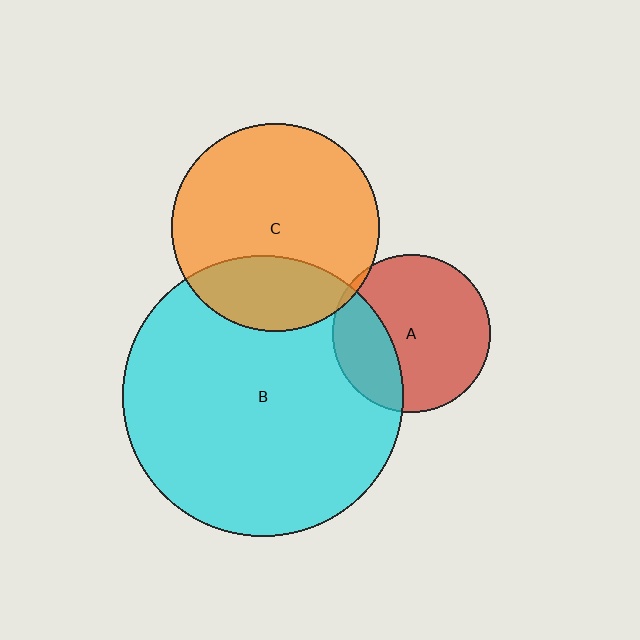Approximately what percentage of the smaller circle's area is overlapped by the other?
Approximately 25%.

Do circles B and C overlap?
Yes.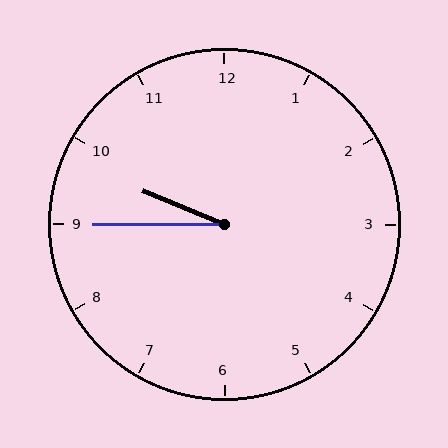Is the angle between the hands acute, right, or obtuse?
It is acute.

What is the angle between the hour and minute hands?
Approximately 22 degrees.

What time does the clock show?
9:45.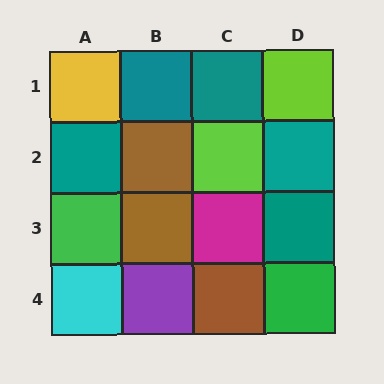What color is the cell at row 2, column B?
Brown.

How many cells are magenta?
1 cell is magenta.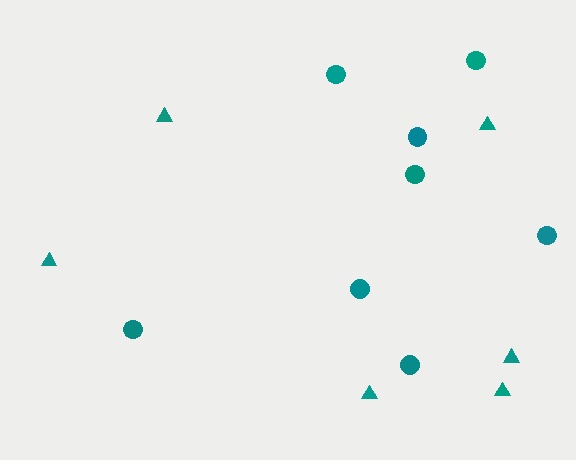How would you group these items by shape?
There are 2 groups: one group of triangles (6) and one group of circles (8).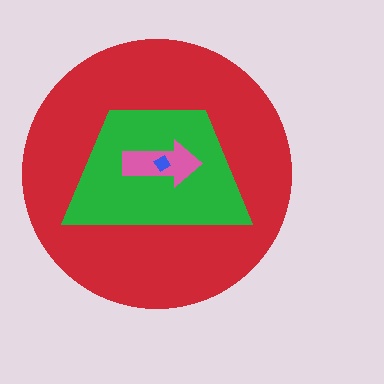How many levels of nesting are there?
4.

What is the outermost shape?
The red circle.